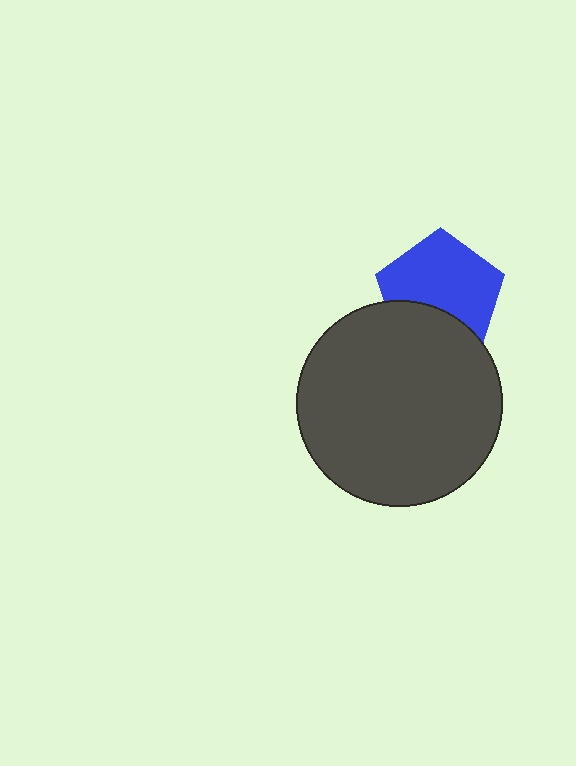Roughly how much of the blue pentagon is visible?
Most of it is visible (roughly 68%).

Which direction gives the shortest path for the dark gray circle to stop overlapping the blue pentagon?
Moving down gives the shortest separation.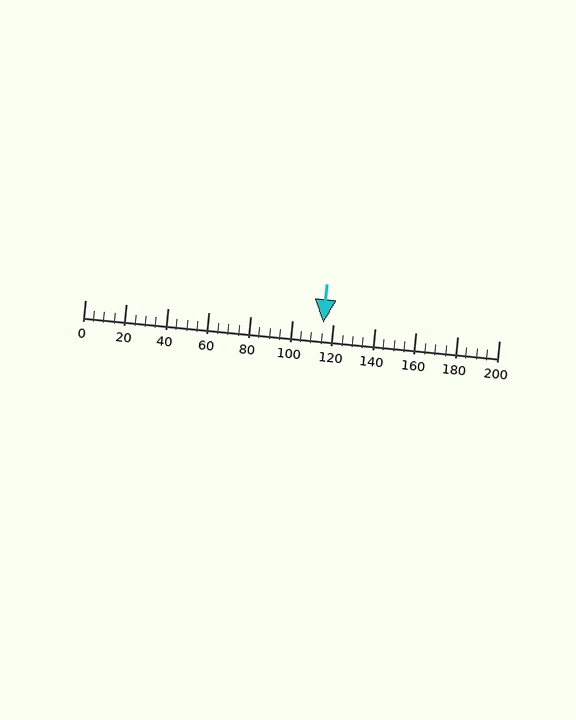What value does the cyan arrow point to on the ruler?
The cyan arrow points to approximately 115.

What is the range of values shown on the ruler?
The ruler shows values from 0 to 200.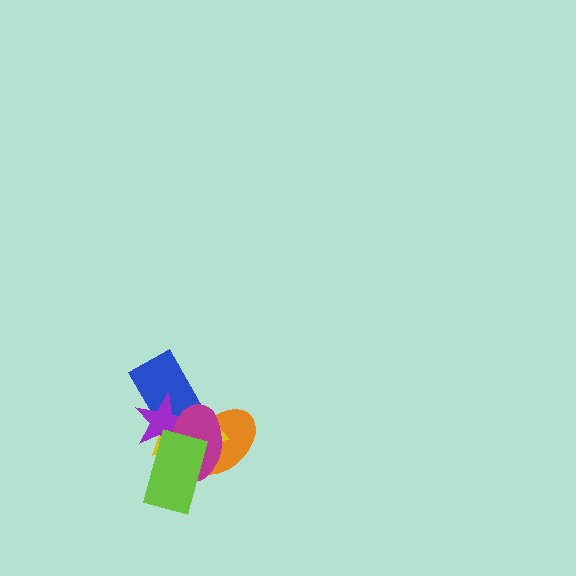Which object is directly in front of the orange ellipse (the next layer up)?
The yellow triangle is directly in front of the orange ellipse.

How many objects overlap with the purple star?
4 objects overlap with the purple star.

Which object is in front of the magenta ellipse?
The lime rectangle is in front of the magenta ellipse.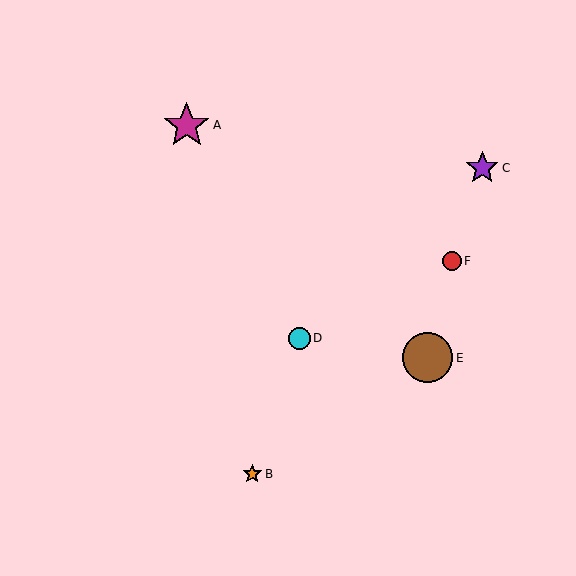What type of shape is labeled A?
Shape A is a magenta star.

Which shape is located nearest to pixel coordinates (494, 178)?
The purple star (labeled C) at (482, 168) is nearest to that location.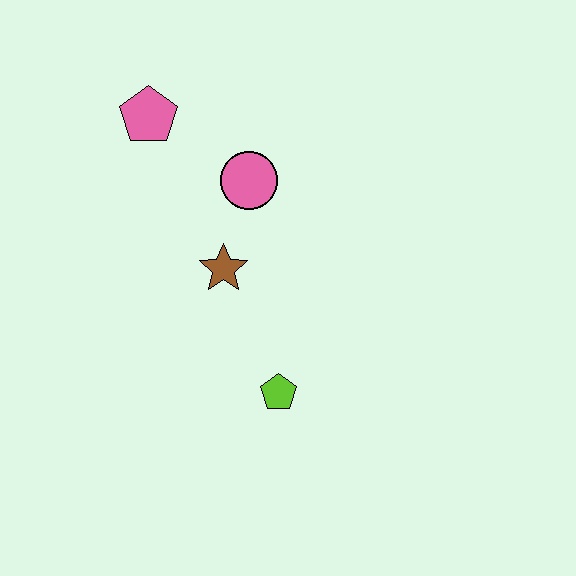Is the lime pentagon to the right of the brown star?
Yes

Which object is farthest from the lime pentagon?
The pink pentagon is farthest from the lime pentagon.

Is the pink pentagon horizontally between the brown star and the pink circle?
No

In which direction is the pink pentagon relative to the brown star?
The pink pentagon is above the brown star.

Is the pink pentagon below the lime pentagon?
No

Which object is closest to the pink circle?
The brown star is closest to the pink circle.